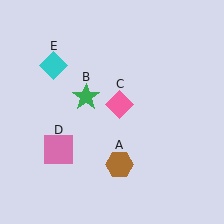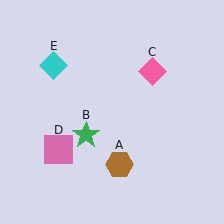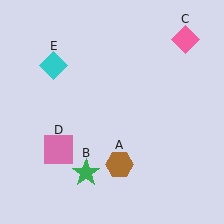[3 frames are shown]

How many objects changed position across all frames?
2 objects changed position: green star (object B), pink diamond (object C).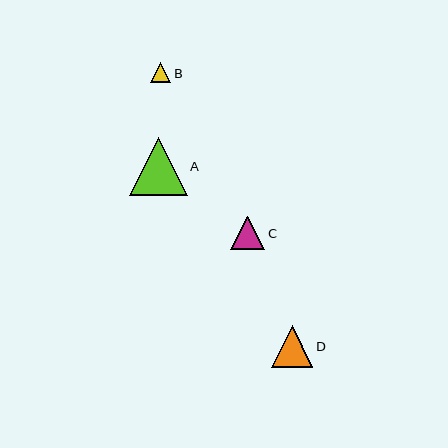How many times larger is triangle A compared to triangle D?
Triangle A is approximately 1.4 times the size of triangle D.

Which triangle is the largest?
Triangle A is the largest with a size of approximately 58 pixels.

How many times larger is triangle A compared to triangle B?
Triangle A is approximately 2.8 times the size of triangle B.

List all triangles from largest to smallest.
From largest to smallest: A, D, C, B.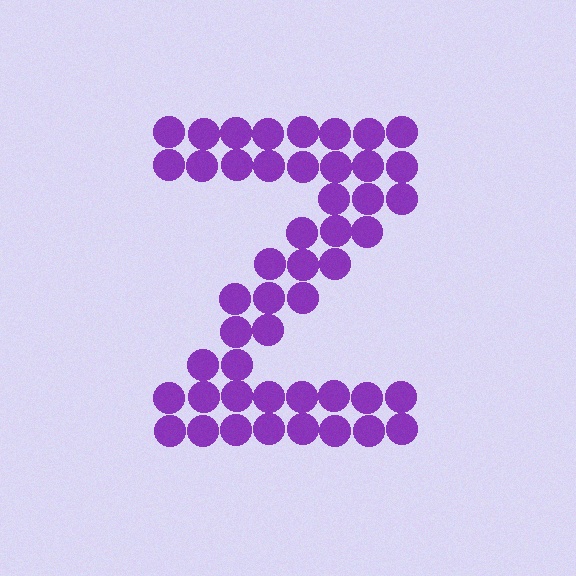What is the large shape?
The large shape is the letter Z.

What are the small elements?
The small elements are circles.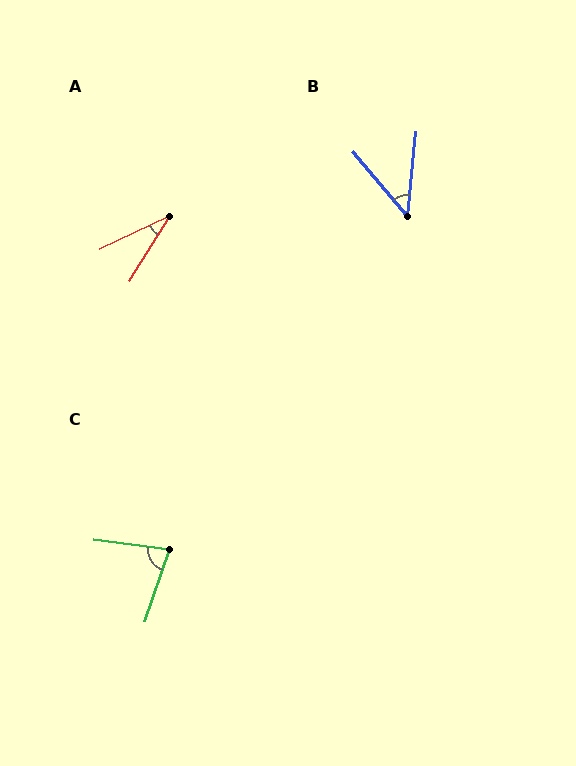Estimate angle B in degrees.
Approximately 46 degrees.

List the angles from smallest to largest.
A (32°), B (46°), C (78°).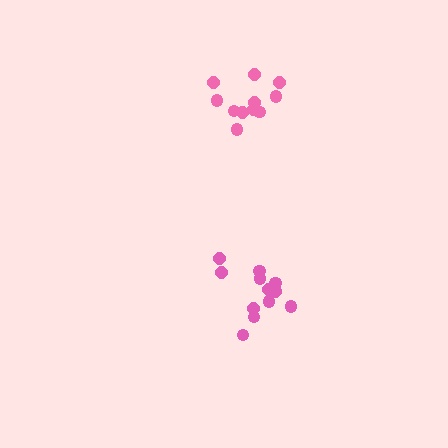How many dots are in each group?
Group 1: 13 dots, Group 2: 11 dots (24 total).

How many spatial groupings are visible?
There are 2 spatial groupings.